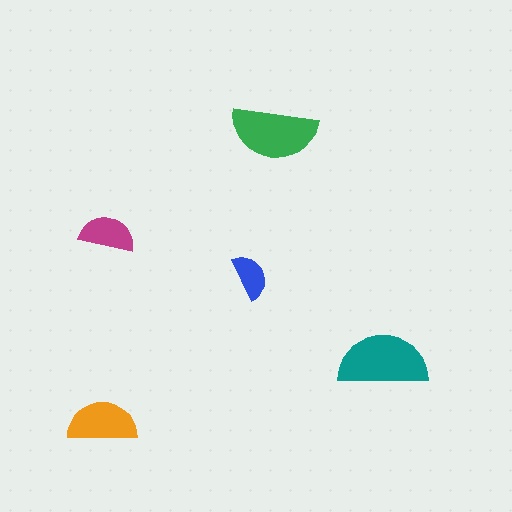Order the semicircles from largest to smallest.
the teal one, the green one, the orange one, the magenta one, the blue one.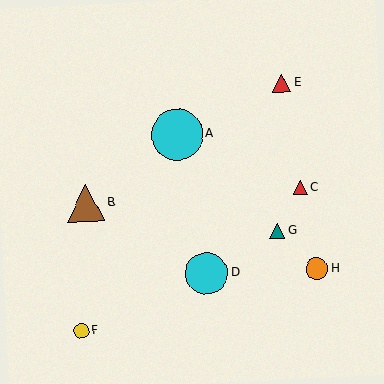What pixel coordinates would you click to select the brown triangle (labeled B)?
Click at (86, 203) to select the brown triangle B.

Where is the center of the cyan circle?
The center of the cyan circle is at (177, 135).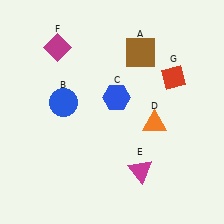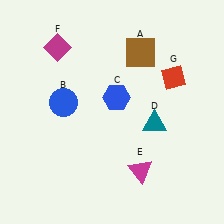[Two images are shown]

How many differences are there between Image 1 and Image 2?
There is 1 difference between the two images.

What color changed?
The triangle (D) changed from orange in Image 1 to teal in Image 2.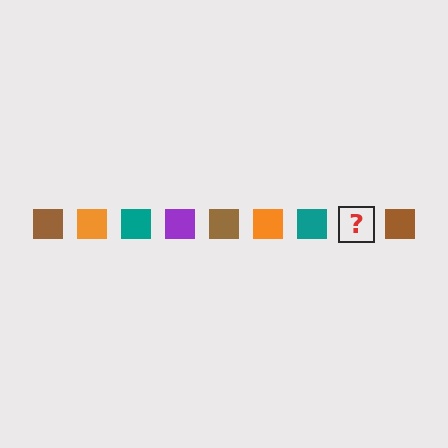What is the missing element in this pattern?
The missing element is a purple square.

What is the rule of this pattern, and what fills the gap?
The rule is that the pattern cycles through brown, orange, teal, purple squares. The gap should be filled with a purple square.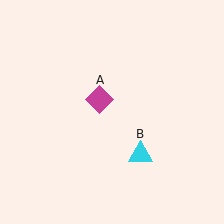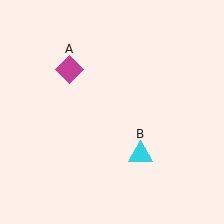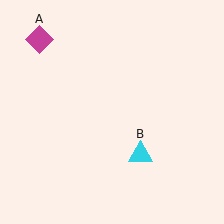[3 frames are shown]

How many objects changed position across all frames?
1 object changed position: magenta diamond (object A).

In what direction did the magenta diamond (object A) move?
The magenta diamond (object A) moved up and to the left.